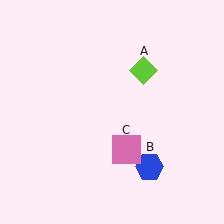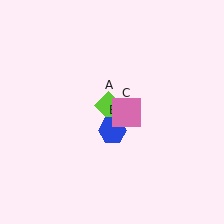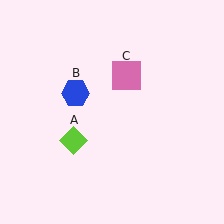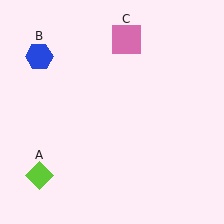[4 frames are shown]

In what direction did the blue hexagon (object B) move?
The blue hexagon (object B) moved up and to the left.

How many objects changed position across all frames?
3 objects changed position: lime diamond (object A), blue hexagon (object B), pink square (object C).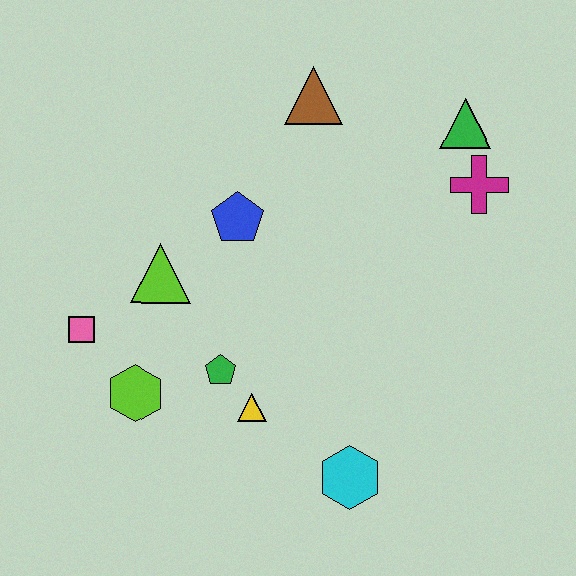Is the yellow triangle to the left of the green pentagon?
No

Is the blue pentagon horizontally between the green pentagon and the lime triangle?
No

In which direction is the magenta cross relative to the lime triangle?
The magenta cross is to the right of the lime triangle.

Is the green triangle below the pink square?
No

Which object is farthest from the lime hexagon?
The green triangle is farthest from the lime hexagon.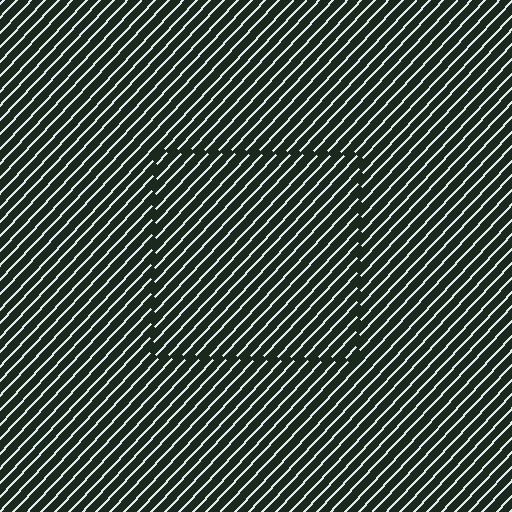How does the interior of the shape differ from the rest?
The interior of the shape contains the same grating, shifted by half a period — the contour is defined by the phase discontinuity where line-ends from the inner and outer gratings abut.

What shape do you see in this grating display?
An illusory square. The interior of the shape contains the same grating, shifted by half a period — the contour is defined by the phase discontinuity where line-ends from the inner and outer gratings abut.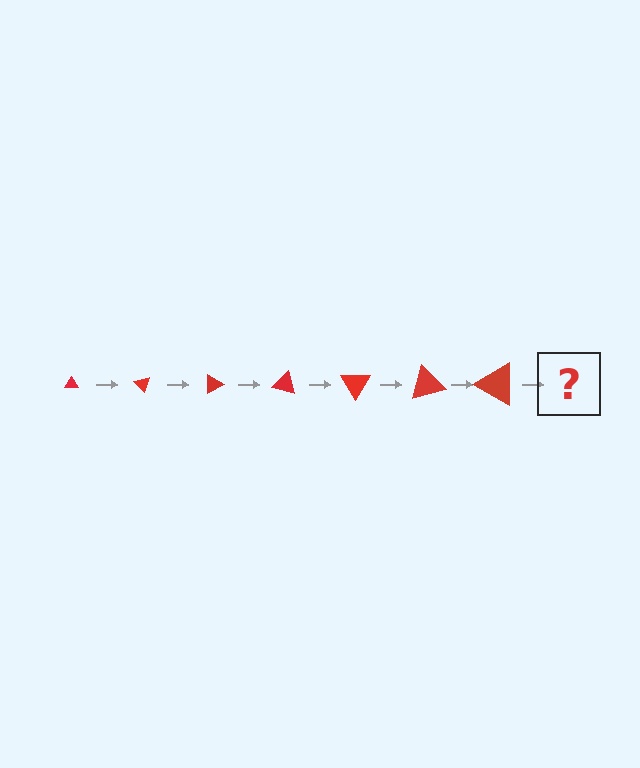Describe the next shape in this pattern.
It should be a triangle, larger than the previous one and rotated 315 degrees from the start.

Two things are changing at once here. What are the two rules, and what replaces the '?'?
The two rules are that the triangle grows larger each step and it rotates 45 degrees each step. The '?' should be a triangle, larger than the previous one and rotated 315 degrees from the start.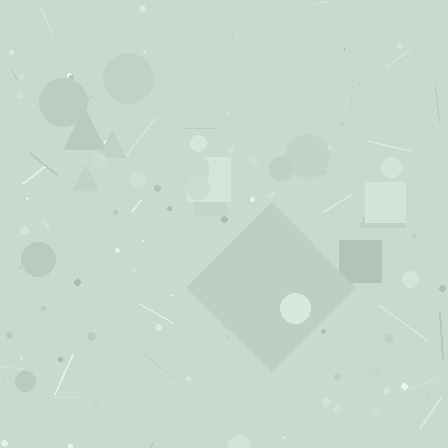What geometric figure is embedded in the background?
A diamond is embedded in the background.